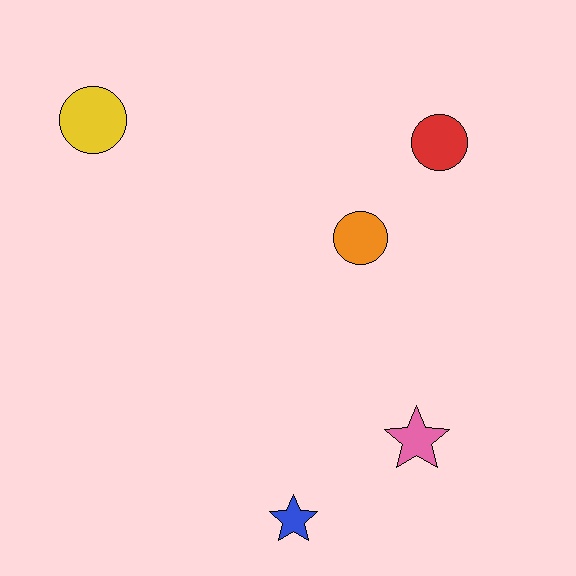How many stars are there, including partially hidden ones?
There are 2 stars.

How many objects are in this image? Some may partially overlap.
There are 5 objects.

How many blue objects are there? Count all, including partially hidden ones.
There is 1 blue object.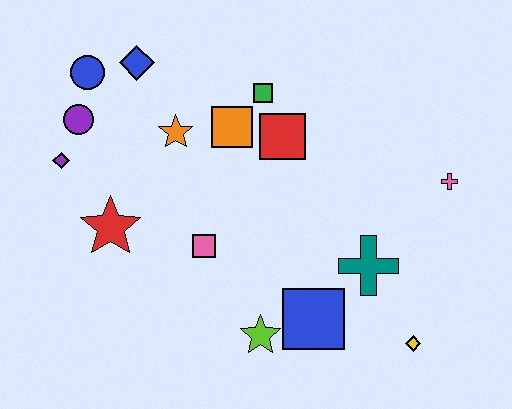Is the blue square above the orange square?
No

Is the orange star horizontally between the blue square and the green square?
No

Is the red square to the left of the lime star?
No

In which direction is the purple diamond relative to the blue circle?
The purple diamond is below the blue circle.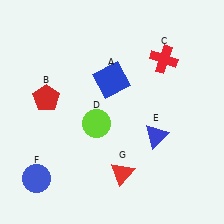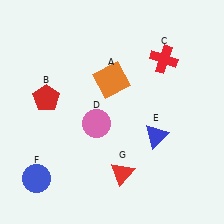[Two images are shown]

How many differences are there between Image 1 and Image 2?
There are 2 differences between the two images.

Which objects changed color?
A changed from blue to orange. D changed from lime to pink.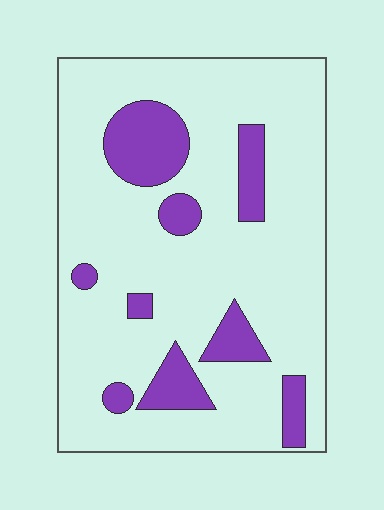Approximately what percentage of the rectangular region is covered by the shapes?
Approximately 20%.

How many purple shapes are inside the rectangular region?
9.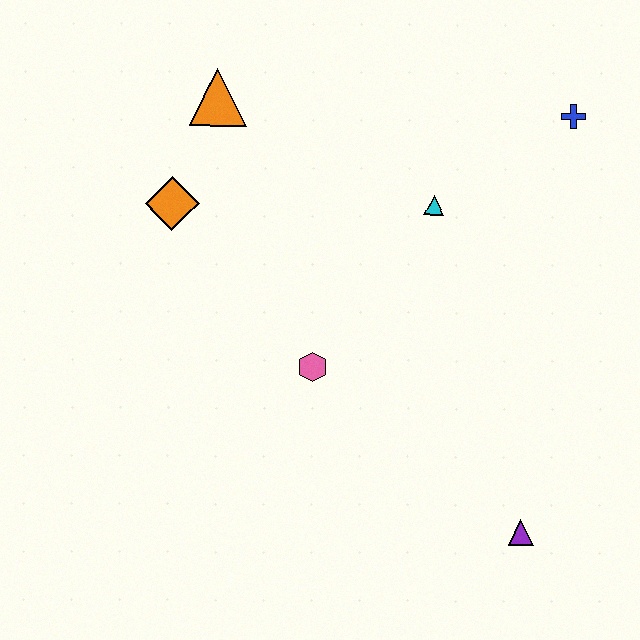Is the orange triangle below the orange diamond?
No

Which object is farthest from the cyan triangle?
The purple triangle is farthest from the cyan triangle.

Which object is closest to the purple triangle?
The pink hexagon is closest to the purple triangle.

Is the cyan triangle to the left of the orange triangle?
No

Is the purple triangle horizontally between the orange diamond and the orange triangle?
No